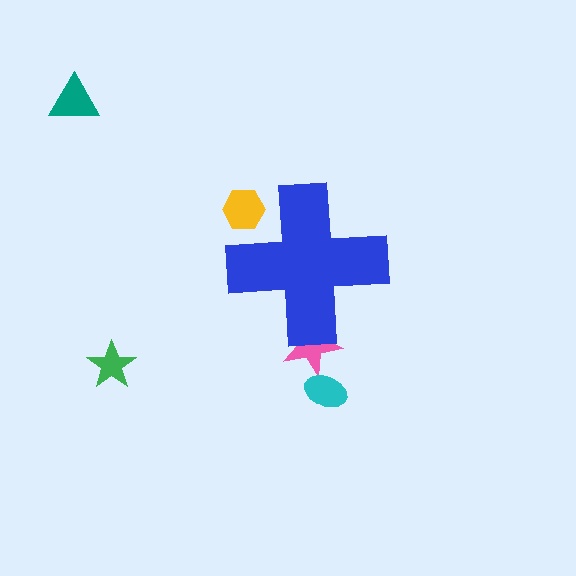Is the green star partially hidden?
No, the green star is fully visible.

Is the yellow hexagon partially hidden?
Yes, the yellow hexagon is partially hidden behind the blue cross.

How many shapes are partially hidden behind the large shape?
2 shapes are partially hidden.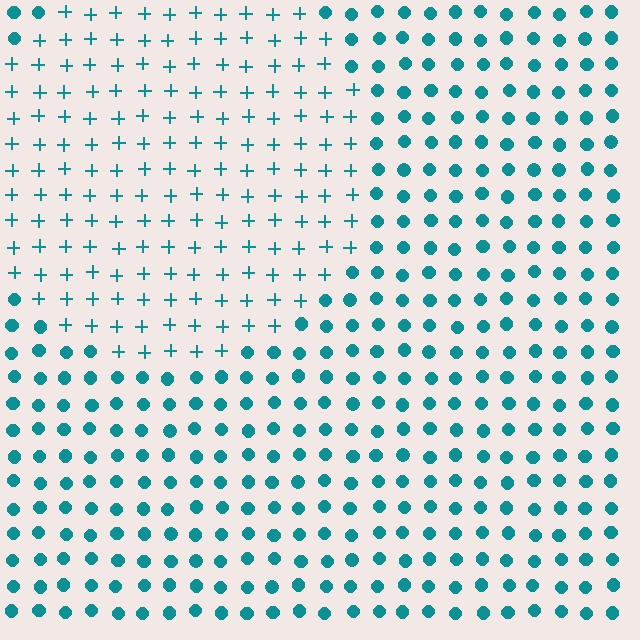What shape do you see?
I see a circle.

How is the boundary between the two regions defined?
The boundary is defined by a change in element shape: plus signs inside vs. circles outside. All elements share the same color and spacing.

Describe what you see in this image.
The image is filled with small teal elements arranged in a uniform grid. A circle-shaped region contains plus signs, while the surrounding area contains circles. The boundary is defined purely by the change in element shape.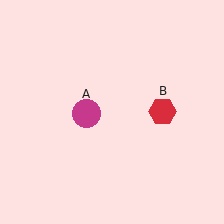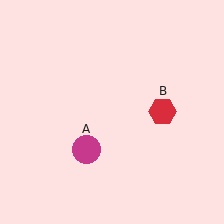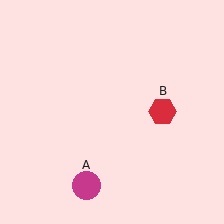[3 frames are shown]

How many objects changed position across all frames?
1 object changed position: magenta circle (object A).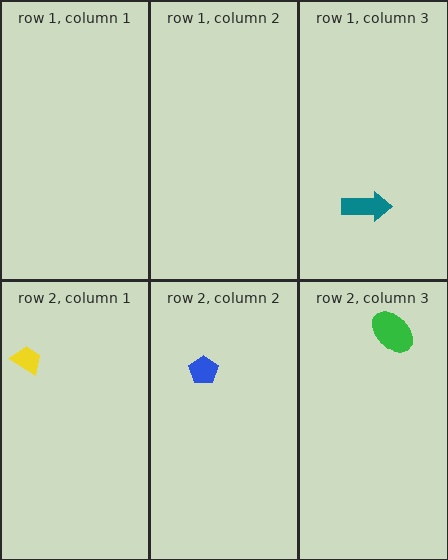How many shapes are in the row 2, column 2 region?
1.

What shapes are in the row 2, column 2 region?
The blue pentagon.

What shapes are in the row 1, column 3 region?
The teal arrow.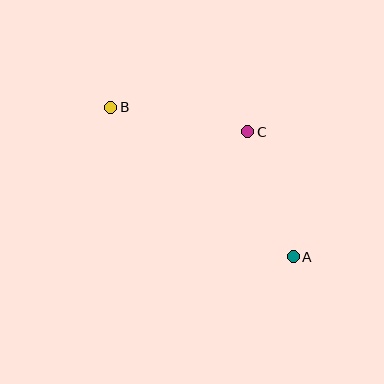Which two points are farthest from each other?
Points A and B are farthest from each other.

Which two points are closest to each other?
Points A and C are closest to each other.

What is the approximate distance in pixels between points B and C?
The distance between B and C is approximately 139 pixels.